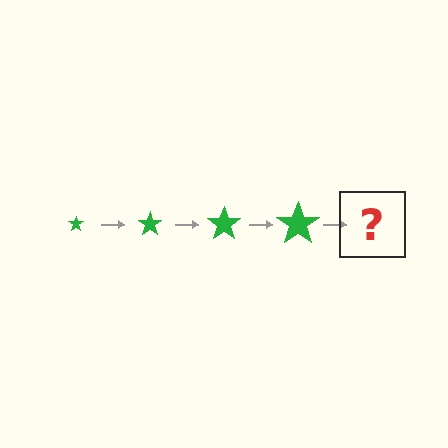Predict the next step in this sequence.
The next step is a green star, larger than the previous one.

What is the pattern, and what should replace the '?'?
The pattern is that the star gets progressively larger each step. The '?' should be a green star, larger than the previous one.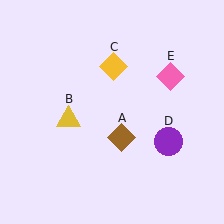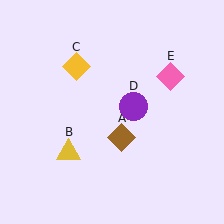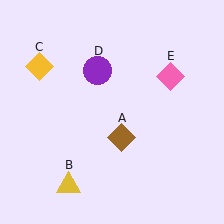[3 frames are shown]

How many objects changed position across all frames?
3 objects changed position: yellow triangle (object B), yellow diamond (object C), purple circle (object D).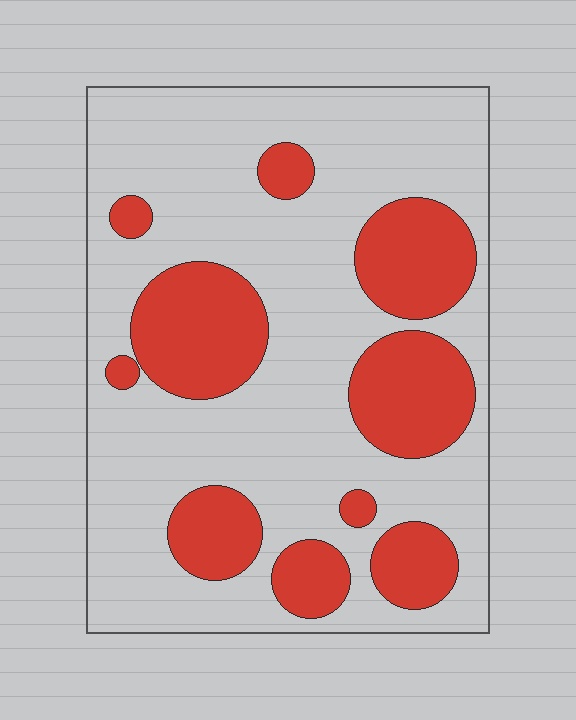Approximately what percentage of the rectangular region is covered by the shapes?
Approximately 30%.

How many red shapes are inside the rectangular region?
10.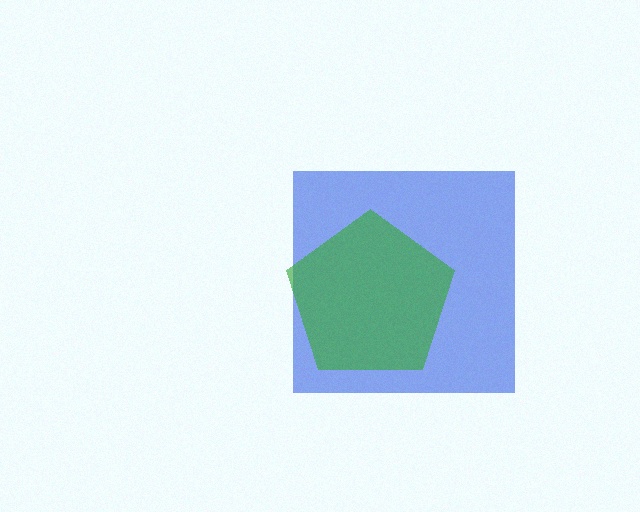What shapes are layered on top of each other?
The layered shapes are: a blue square, a green pentagon.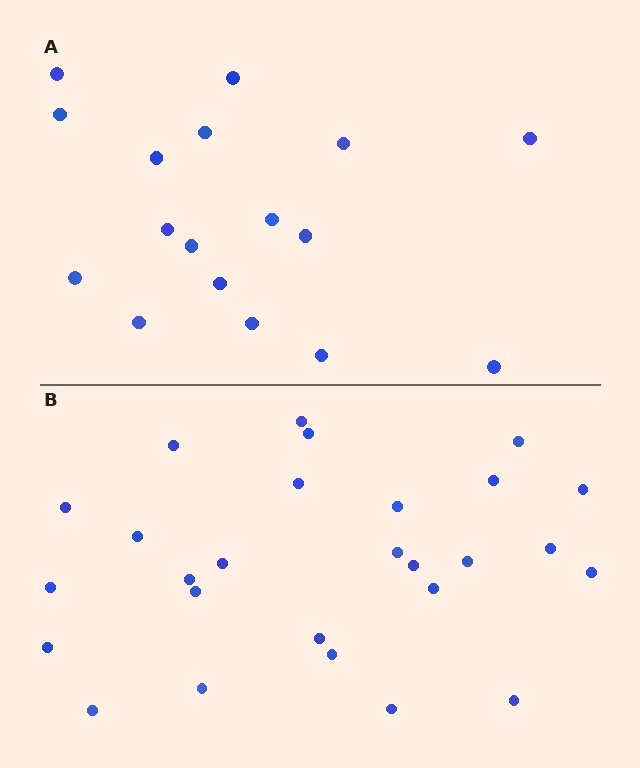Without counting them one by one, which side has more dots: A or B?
Region B (the bottom region) has more dots.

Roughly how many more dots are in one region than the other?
Region B has roughly 10 or so more dots than region A.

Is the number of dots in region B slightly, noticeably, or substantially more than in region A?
Region B has substantially more. The ratio is roughly 1.6 to 1.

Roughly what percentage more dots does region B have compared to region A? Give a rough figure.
About 60% more.